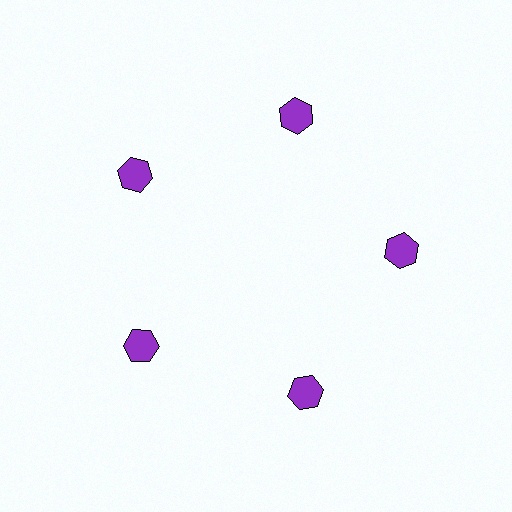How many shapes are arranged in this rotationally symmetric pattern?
There are 5 shapes, arranged in 5 groups of 1.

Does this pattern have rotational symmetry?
Yes, this pattern has 5-fold rotational symmetry. It looks the same after rotating 72 degrees around the center.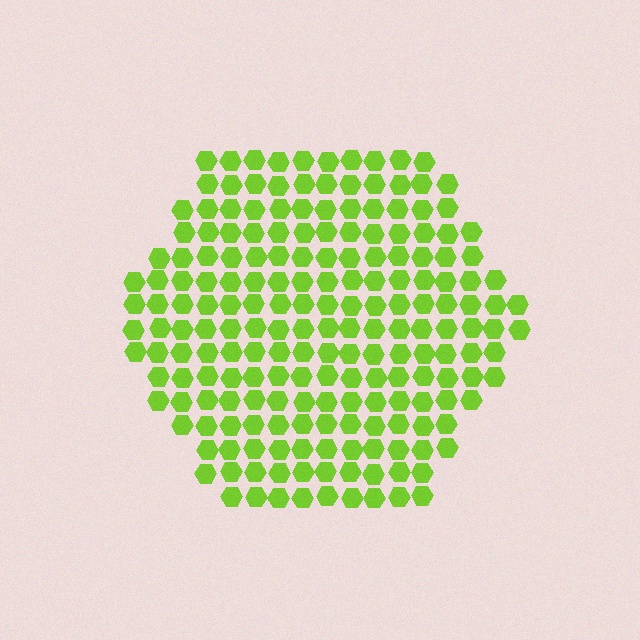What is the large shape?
The large shape is a hexagon.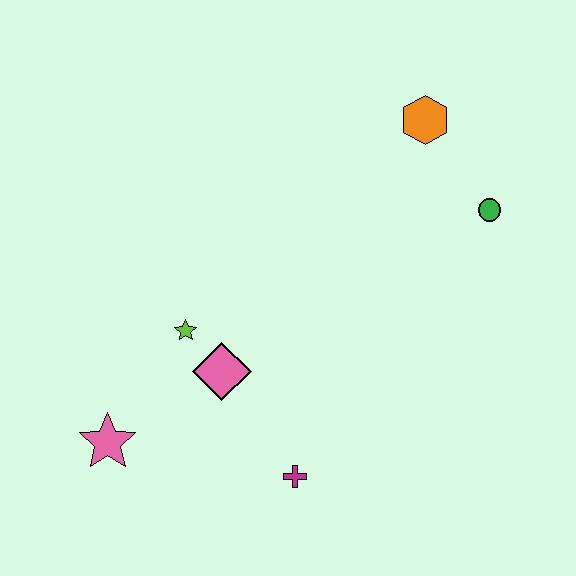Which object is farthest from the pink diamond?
The orange hexagon is farthest from the pink diamond.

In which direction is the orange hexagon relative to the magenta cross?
The orange hexagon is above the magenta cross.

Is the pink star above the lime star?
No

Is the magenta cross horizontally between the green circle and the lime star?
Yes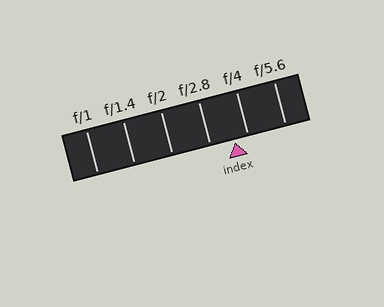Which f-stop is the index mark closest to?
The index mark is closest to f/4.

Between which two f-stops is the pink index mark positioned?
The index mark is between f/2.8 and f/4.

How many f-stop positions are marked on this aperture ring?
There are 6 f-stop positions marked.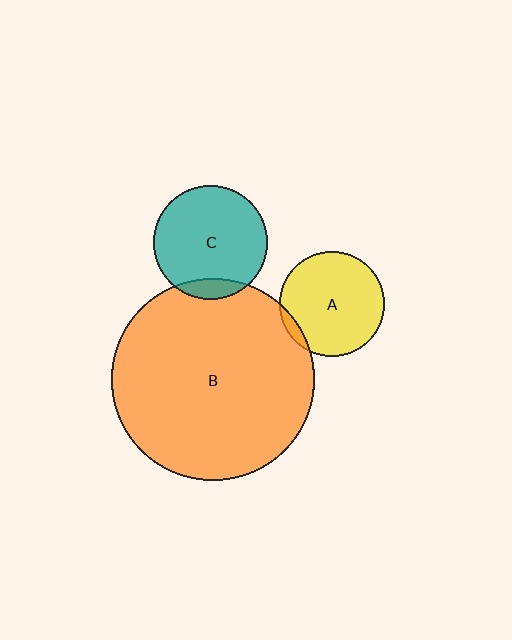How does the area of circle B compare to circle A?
Approximately 3.7 times.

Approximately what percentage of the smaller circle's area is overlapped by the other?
Approximately 5%.